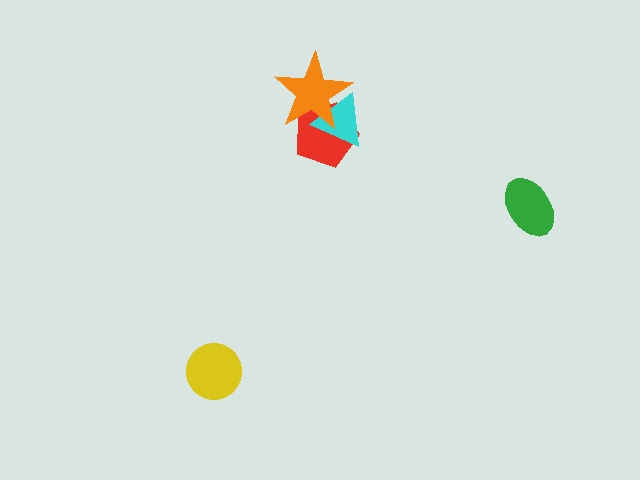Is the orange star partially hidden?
No, no other shape covers it.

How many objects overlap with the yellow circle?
0 objects overlap with the yellow circle.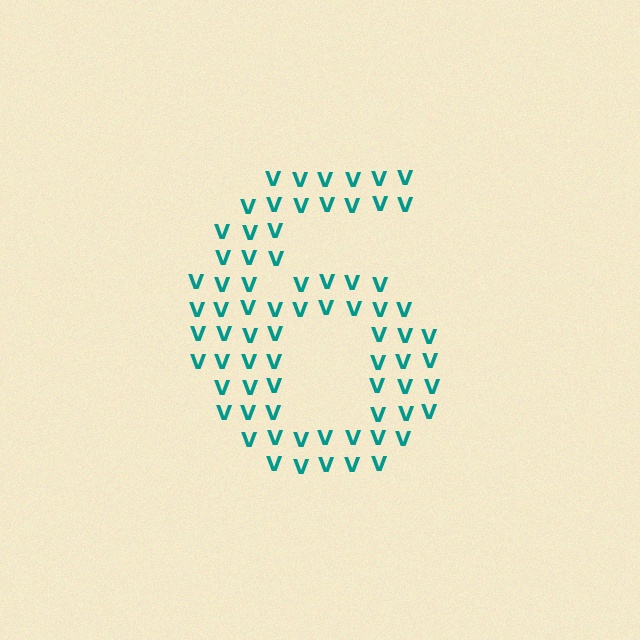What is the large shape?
The large shape is the digit 6.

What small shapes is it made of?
It is made of small letter V's.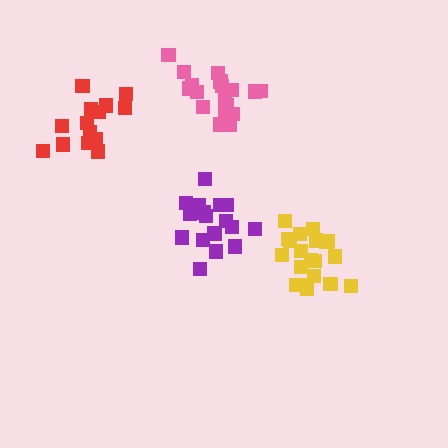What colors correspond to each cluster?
The clusters are colored: red, pink, yellow, purple.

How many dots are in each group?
Group 1: 14 dots, Group 2: 19 dots, Group 3: 20 dots, Group 4: 18 dots (71 total).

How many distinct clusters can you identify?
There are 4 distinct clusters.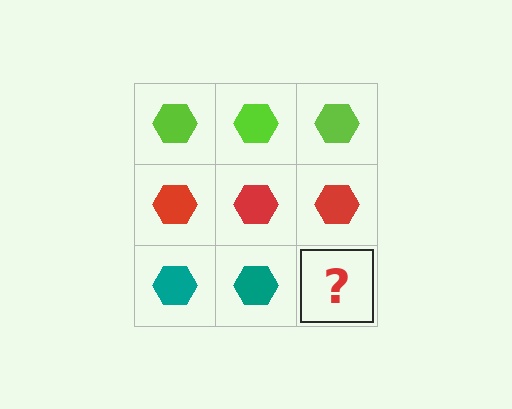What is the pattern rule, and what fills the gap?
The rule is that each row has a consistent color. The gap should be filled with a teal hexagon.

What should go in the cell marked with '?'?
The missing cell should contain a teal hexagon.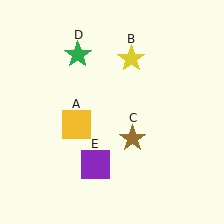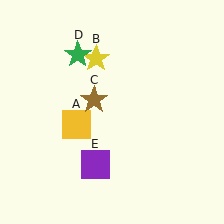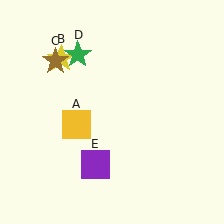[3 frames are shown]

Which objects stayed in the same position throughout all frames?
Yellow square (object A) and green star (object D) and purple square (object E) remained stationary.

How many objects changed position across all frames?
2 objects changed position: yellow star (object B), brown star (object C).